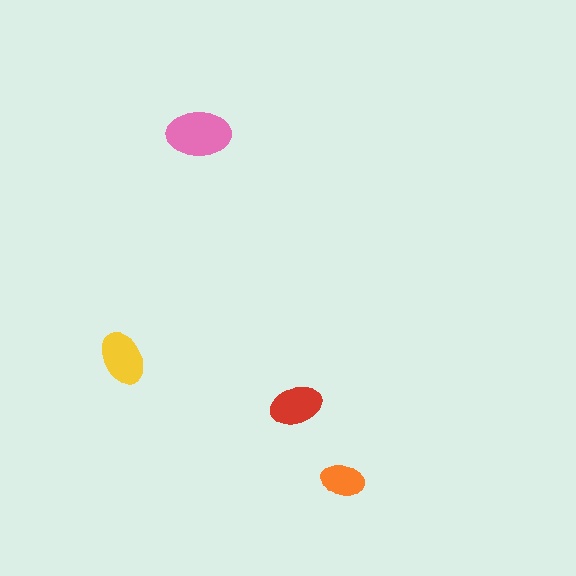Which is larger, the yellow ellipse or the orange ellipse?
The yellow one.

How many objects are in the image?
There are 4 objects in the image.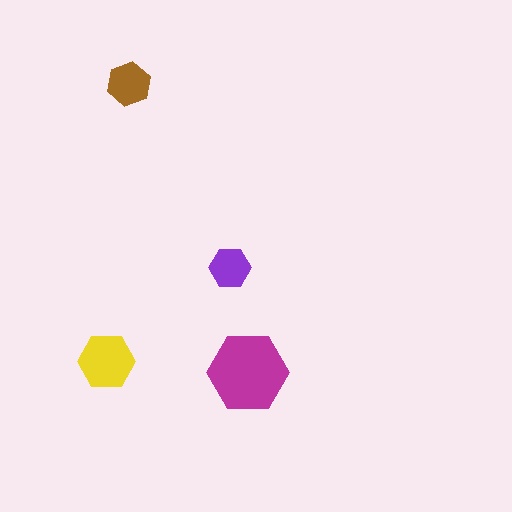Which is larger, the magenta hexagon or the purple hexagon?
The magenta one.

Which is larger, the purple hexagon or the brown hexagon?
The brown one.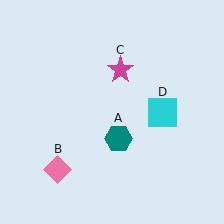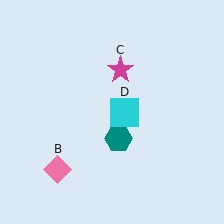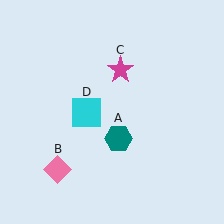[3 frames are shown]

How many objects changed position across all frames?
1 object changed position: cyan square (object D).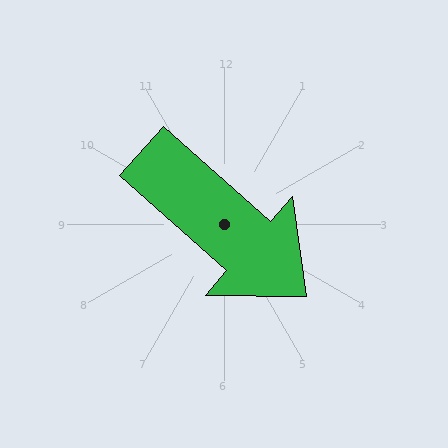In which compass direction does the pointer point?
Southeast.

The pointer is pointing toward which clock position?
Roughly 4 o'clock.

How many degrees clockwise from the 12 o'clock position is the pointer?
Approximately 131 degrees.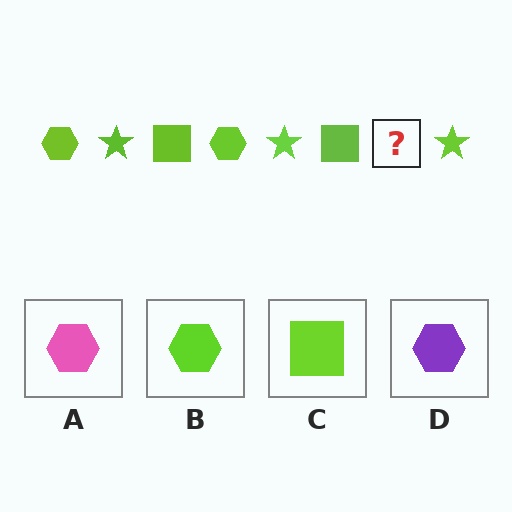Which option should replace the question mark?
Option B.